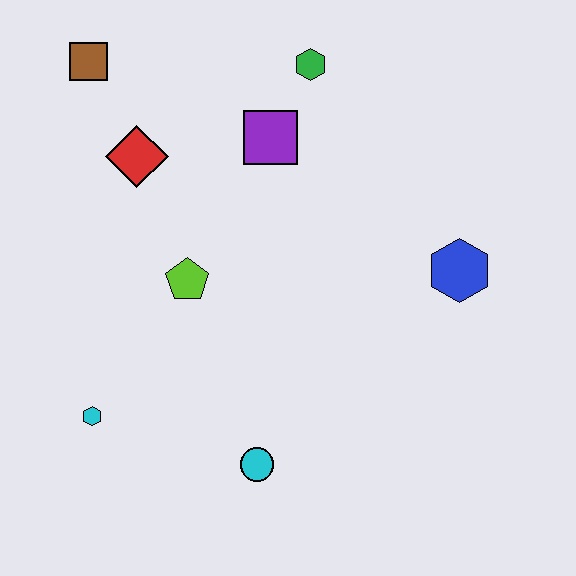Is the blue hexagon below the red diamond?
Yes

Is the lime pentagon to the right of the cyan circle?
No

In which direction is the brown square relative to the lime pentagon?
The brown square is above the lime pentagon.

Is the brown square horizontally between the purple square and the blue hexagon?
No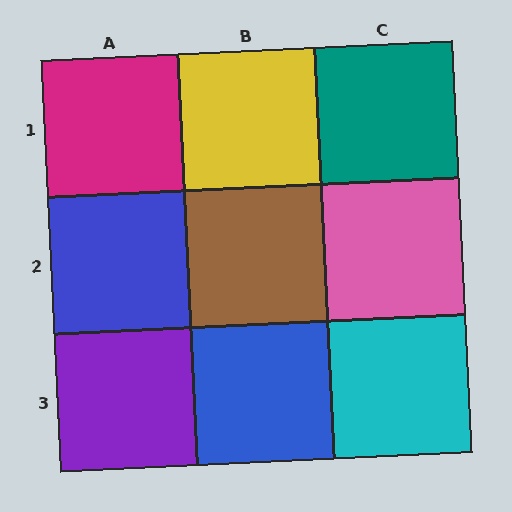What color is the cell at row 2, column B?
Brown.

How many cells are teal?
1 cell is teal.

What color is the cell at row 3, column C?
Cyan.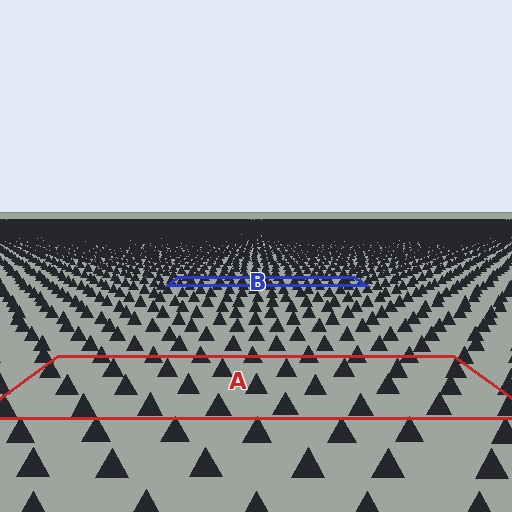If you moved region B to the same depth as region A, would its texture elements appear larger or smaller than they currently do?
They would appear larger. At a closer depth, the same texture elements are projected at a bigger on-screen size.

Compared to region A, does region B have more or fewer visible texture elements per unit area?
Region B has more texture elements per unit area — they are packed more densely because it is farther away.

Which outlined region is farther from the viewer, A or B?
Region B is farther from the viewer — the texture elements inside it appear smaller and more densely packed.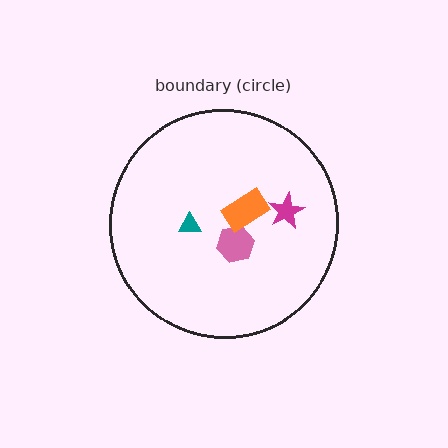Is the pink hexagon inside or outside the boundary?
Inside.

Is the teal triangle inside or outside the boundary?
Inside.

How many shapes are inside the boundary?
4 inside, 0 outside.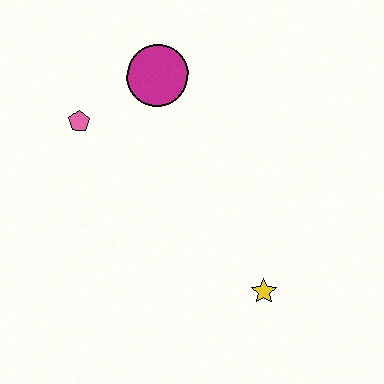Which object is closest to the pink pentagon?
The magenta circle is closest to the pink pentagon.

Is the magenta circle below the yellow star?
No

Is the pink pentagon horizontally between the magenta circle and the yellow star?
No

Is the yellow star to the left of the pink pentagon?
No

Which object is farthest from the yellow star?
The pink pentagon is farthest from the yellow star.